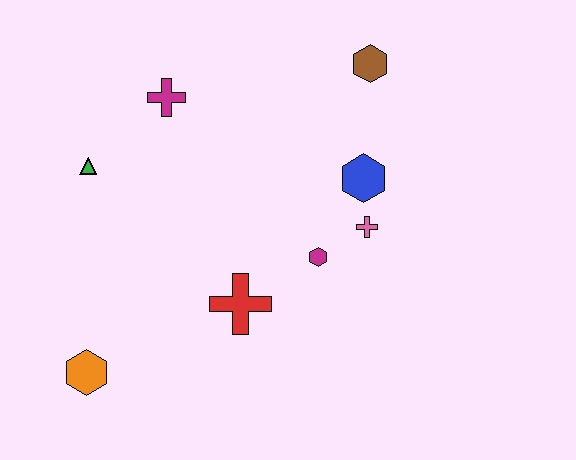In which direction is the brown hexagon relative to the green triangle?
The brown hexagon is to the right of the green triangle.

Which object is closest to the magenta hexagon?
The pink cross is closest to the magenta hexagon.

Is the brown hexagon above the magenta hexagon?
Yes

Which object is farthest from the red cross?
The brown hexagon is farthest from the red cross.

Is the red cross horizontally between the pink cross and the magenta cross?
Yes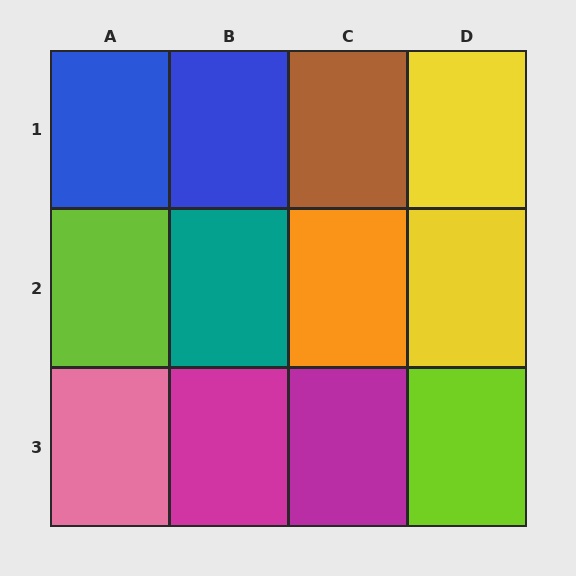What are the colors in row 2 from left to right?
Lime, teal, orange, yellow.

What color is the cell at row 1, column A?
Blue.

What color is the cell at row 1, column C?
Brown.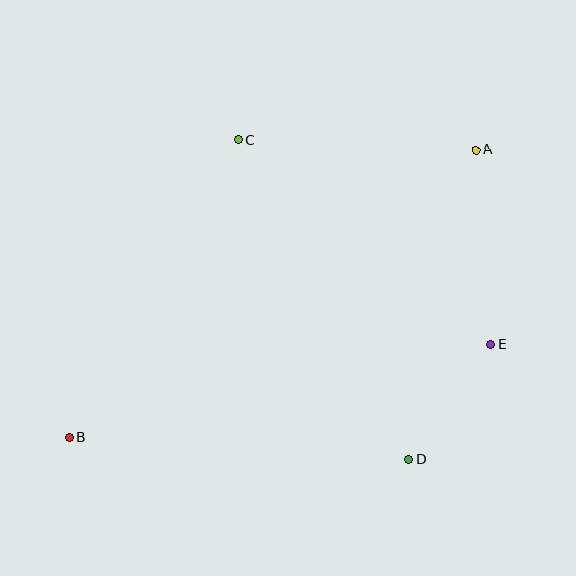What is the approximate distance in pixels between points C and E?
The distance between C and E is approximately 325 pixels.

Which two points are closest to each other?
Points D and E are closest to each other.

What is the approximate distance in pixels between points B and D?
The distance between B and D is approximately 340 pixels.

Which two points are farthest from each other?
Points A and B are farthest from each other.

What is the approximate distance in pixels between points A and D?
The distance between A and D is approximately 316 pixels.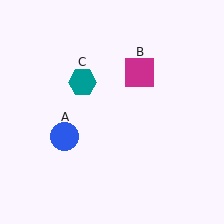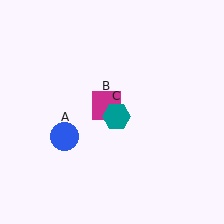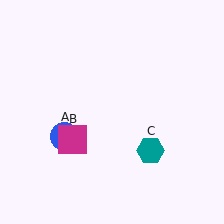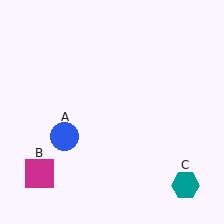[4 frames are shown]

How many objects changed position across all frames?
2 objects changed position: magenta square (object B), teal hexagon (object C).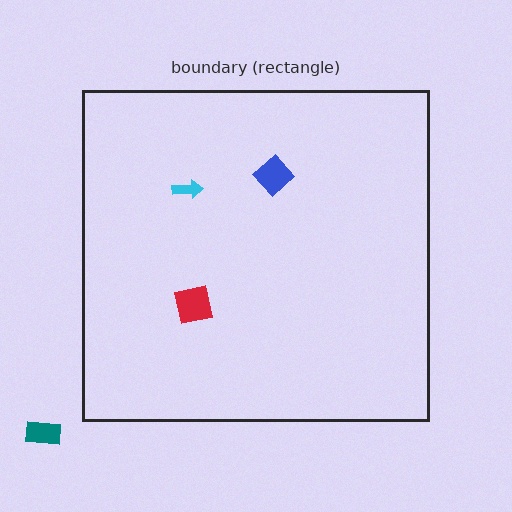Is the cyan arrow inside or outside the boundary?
Inside.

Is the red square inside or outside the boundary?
Inside.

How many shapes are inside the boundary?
3 inside, 1 outside.